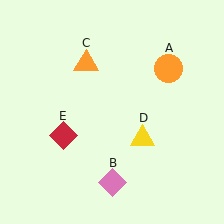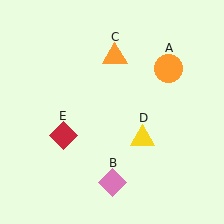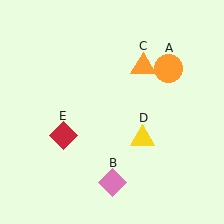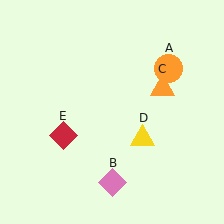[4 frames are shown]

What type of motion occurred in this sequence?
The orange triangle (object C) rotated clockwise around the center of the scene.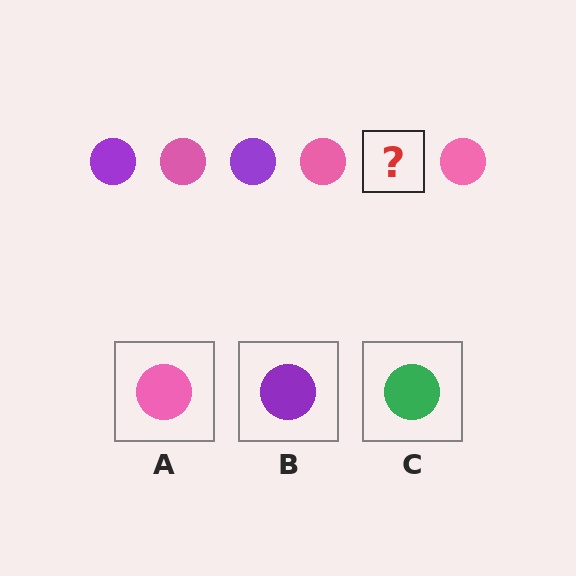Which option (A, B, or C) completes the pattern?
B.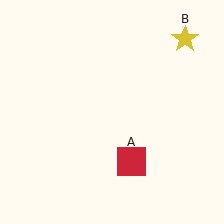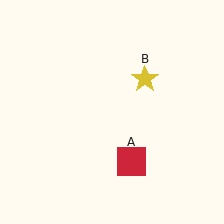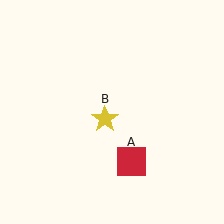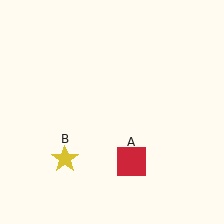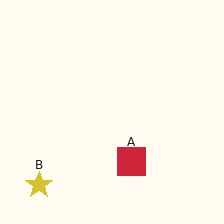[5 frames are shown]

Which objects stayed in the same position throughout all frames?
Red square (object A) remained stationary.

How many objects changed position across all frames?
1 object changed position: yellow star (object B).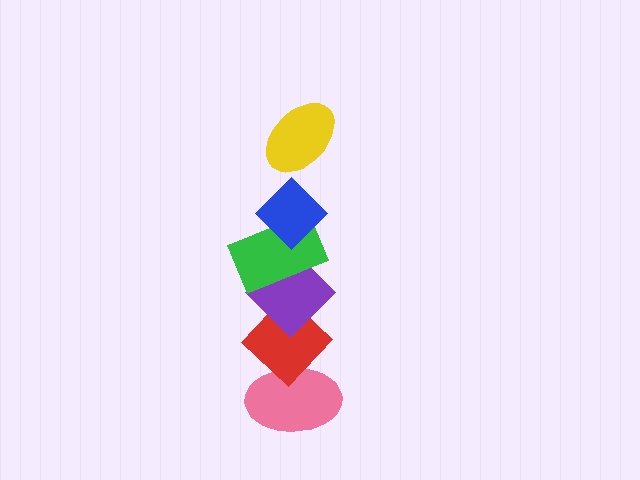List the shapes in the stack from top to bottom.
From top to bottom: the yellow ellipse, the blue diamond, the green rectangle, the purple diamond, the red diamond, the pink ellipse.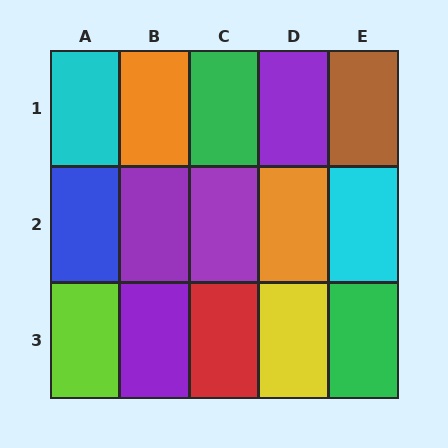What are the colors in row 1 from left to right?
Cyan, orange, green, purple, brown.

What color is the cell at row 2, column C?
Purple.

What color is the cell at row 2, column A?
Blue.